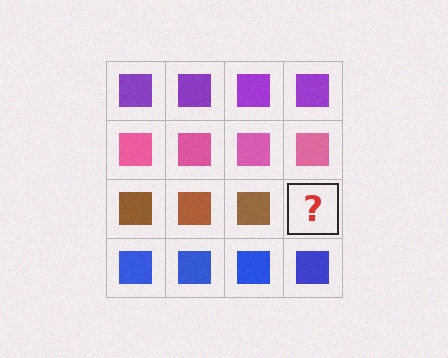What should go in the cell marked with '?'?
The missing cell should contain a brown square.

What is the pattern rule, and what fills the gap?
The rule is that each row has a consistent color. The gap should be filled with a brown square.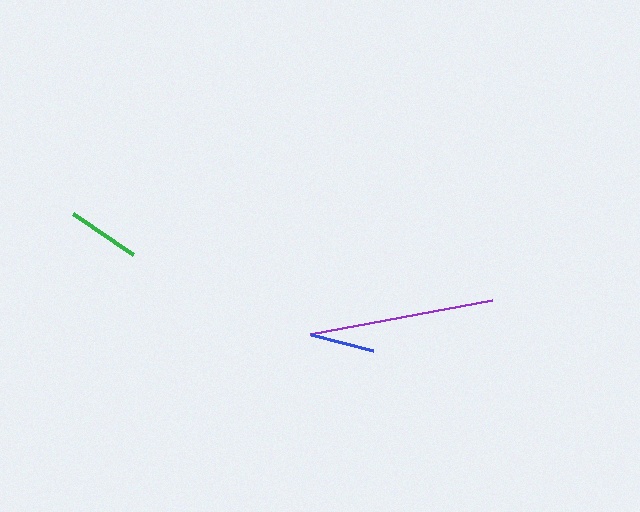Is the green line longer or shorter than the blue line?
The green line is longer than the blue line.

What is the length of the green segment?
The green segment is approximately 73 pixels long.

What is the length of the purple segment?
The purple segment is approximately 184 pixels long.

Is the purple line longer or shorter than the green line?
The purple line is longer than the green line.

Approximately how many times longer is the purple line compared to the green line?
The purple line is approximately 2.5 times the length of the green line.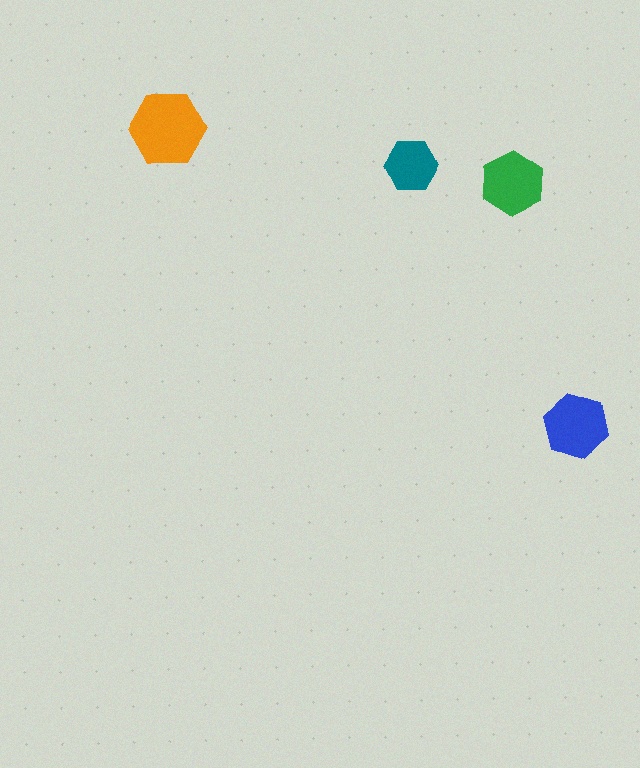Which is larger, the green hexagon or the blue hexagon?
The blue one.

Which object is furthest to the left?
The orange hexagon is leftmost.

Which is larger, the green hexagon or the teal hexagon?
The green one.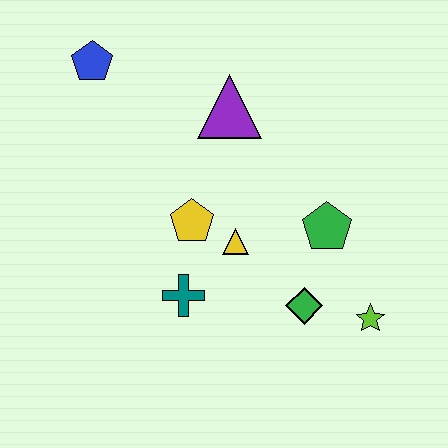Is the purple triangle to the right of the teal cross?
Yes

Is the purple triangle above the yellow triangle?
Yes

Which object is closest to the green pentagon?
The green diamond is closest to the green pentagon.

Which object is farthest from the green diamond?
The blue pentagon is farthest from the green diamond.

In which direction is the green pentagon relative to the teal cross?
The green pentagon is to the right of the teal cross.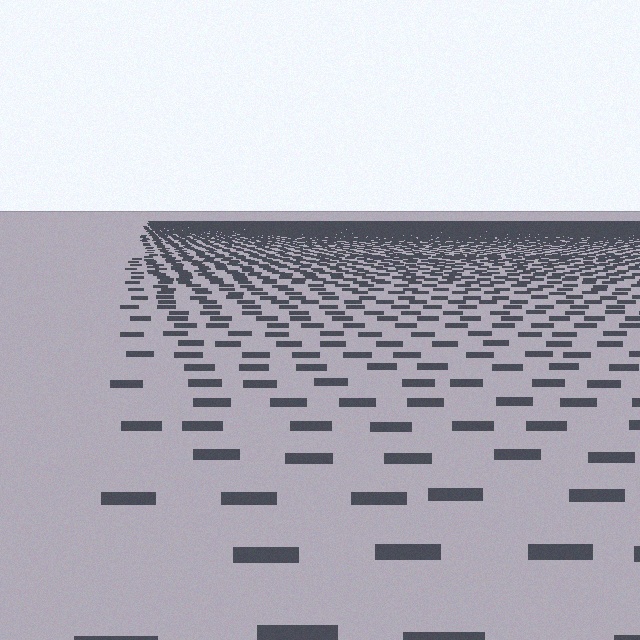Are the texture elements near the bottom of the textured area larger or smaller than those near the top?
Larger. Near the bottom, elements are closer to the viewer and appear at a bigger on-screen size.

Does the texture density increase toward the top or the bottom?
Density increases toward the top.